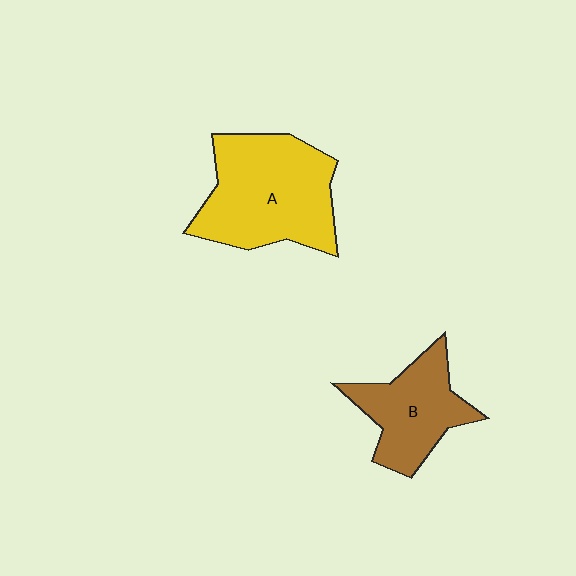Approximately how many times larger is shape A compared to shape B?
Approximately 1.5 times.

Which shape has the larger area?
Shape A (yellow).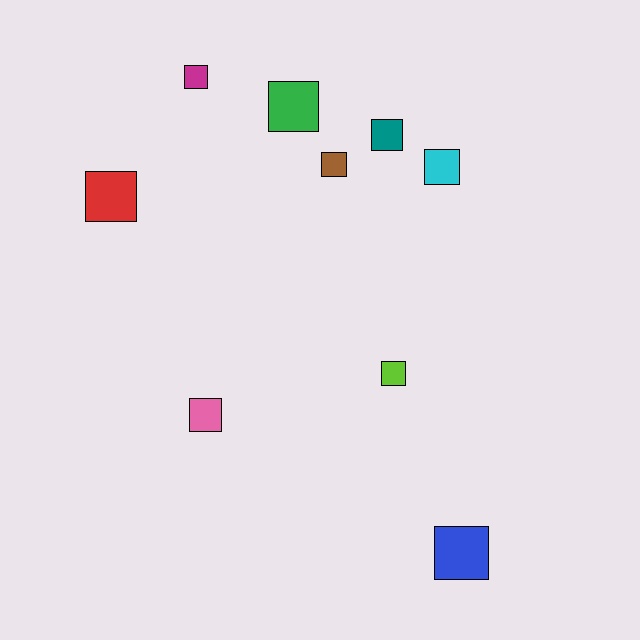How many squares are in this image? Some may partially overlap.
There are 9 squares.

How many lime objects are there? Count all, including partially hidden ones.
There is 1 lime object.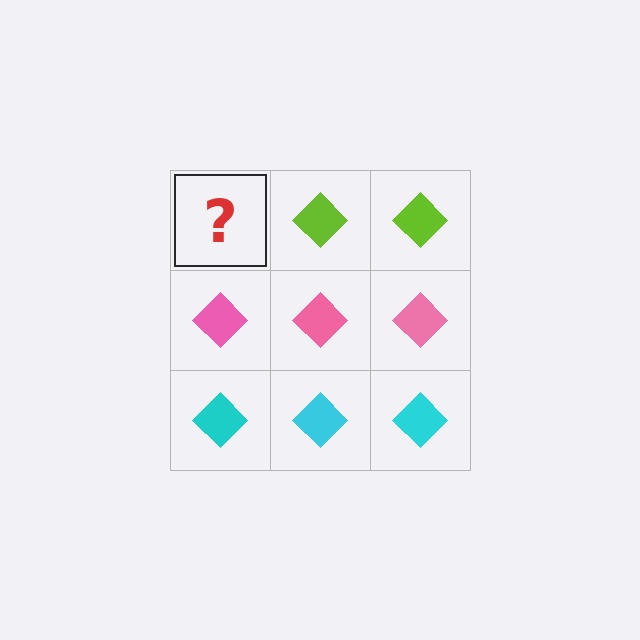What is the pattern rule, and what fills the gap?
The rule is that each row has a consistent color. The gap should be filled with a lime diamond.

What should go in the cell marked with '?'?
The missing cell should contain a lime diamond.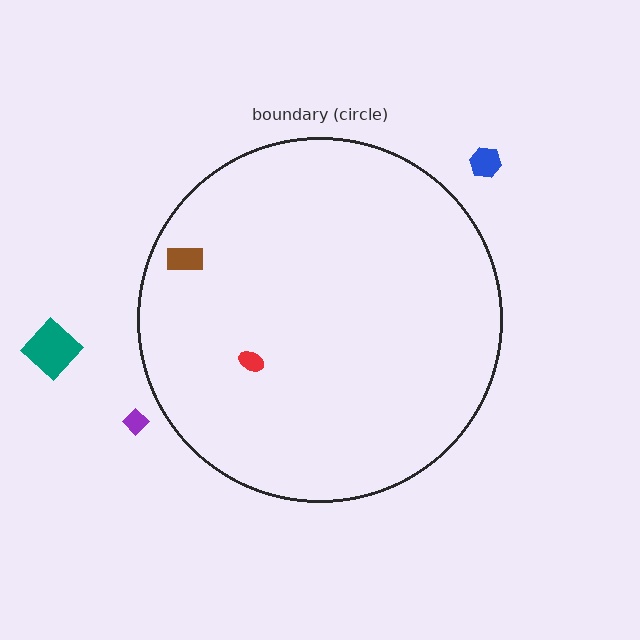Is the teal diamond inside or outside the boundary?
Outside.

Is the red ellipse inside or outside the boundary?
Inside.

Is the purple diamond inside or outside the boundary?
Outside.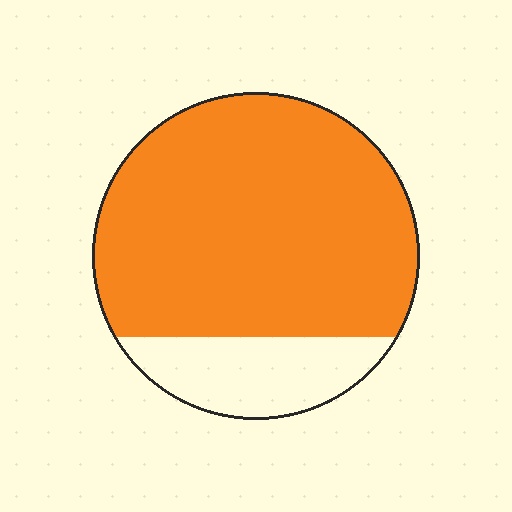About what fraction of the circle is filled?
About four fifths (4/5).